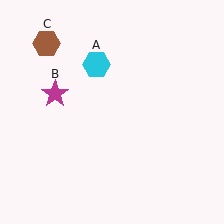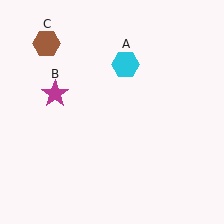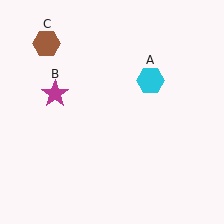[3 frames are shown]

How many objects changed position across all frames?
1 object changed position: cyan hexagon (object A).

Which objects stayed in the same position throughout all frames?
Magenta star (object B) and brown hexagon (object C) remained stationary.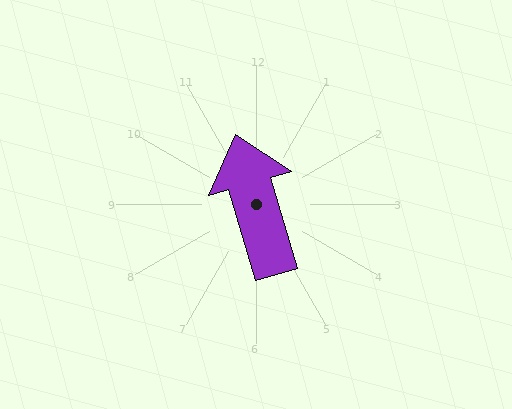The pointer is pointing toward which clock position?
Roughly 11 o'clock.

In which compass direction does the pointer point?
North.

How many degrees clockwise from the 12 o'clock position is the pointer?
Approximately 344 degrees.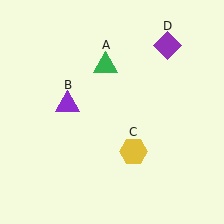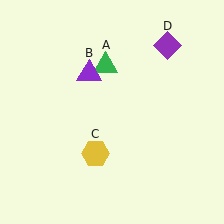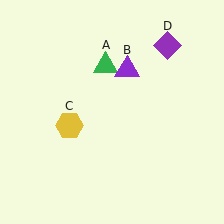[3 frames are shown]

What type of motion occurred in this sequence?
The purple triangle (object B), yellow hexagon (object C) rotated clockwise around the center of the scene.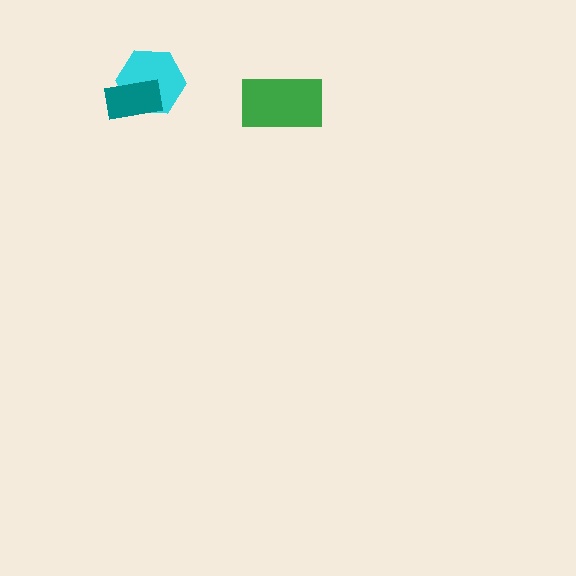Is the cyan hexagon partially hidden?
Yes, it is partially covered by another shape.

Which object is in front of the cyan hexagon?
The teal rectangle is in front of the cyan hexagon.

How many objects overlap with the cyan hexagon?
1 object overlaps with the cyan hexagon.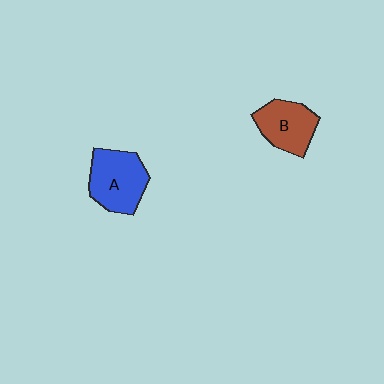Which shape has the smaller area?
Shape B (brown).